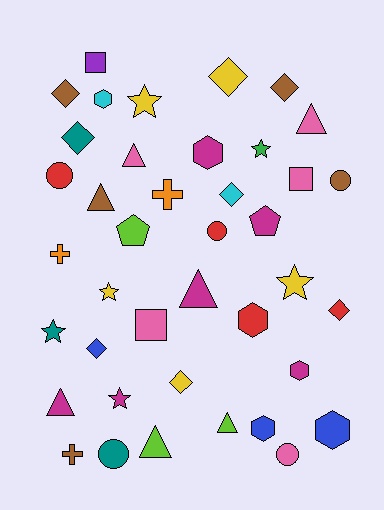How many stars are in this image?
There are 6 stars.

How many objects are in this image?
There are 40 objects.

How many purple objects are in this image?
There is 1 purple object.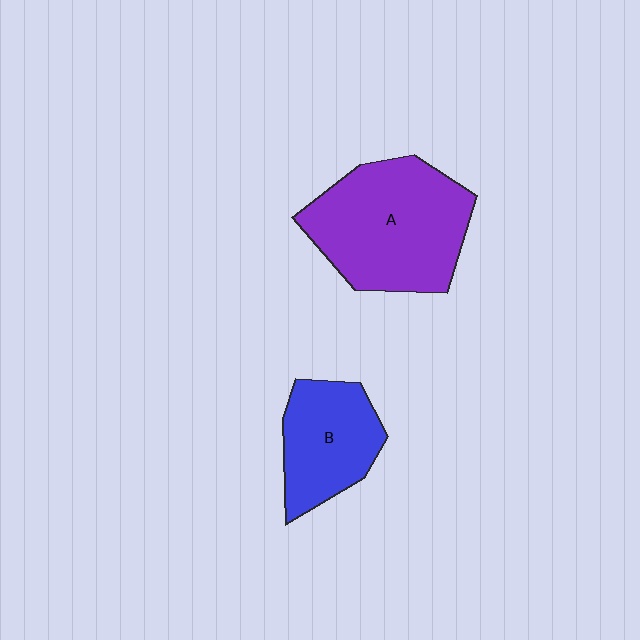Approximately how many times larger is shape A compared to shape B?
Approximately 1.7 times.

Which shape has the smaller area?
Shape B (blue).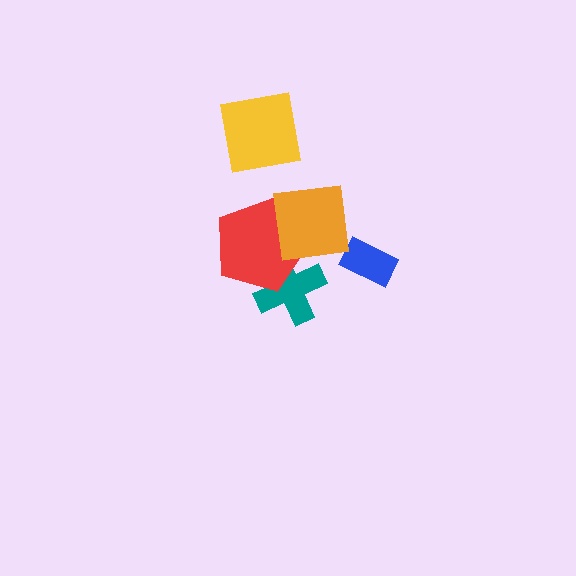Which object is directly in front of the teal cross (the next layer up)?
The red pentagon is directly in front of the teal cross.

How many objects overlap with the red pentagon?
2 objects overlap with the red pentagon.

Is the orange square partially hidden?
No, no other shape covers it.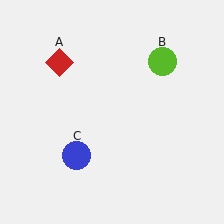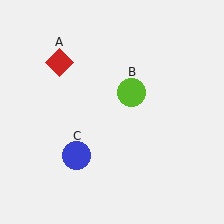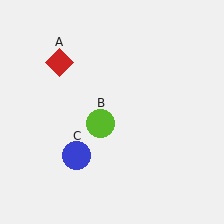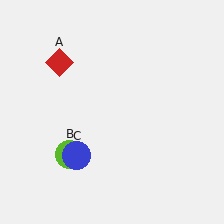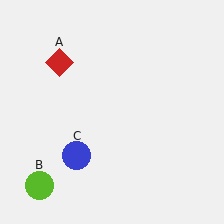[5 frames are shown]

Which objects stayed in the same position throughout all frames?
Red diamond (object A) and blue circle (object C) remained stationary.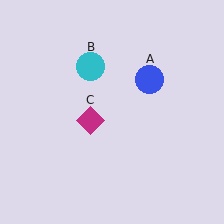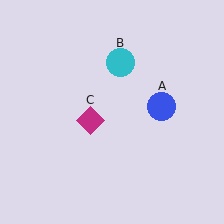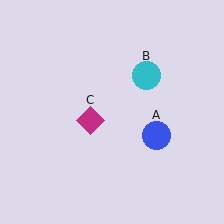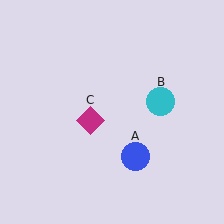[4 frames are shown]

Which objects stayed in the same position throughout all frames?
Magenta diamond (object C) remained stationary.